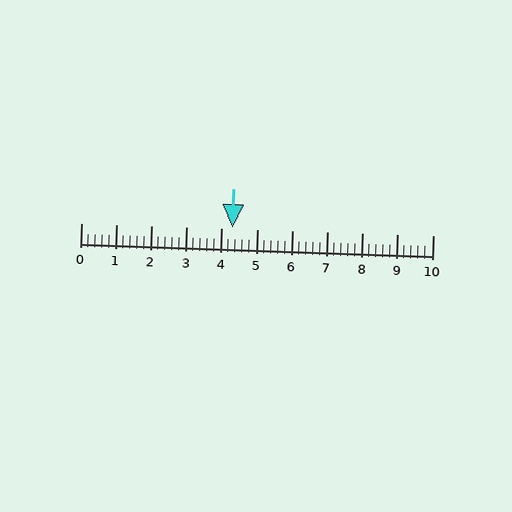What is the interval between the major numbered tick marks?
The major tick marks are spaced 1 units apart.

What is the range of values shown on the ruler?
The ruler shows values from 0 to 10.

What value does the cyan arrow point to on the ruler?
The cyan arrow points to approximately 4.3.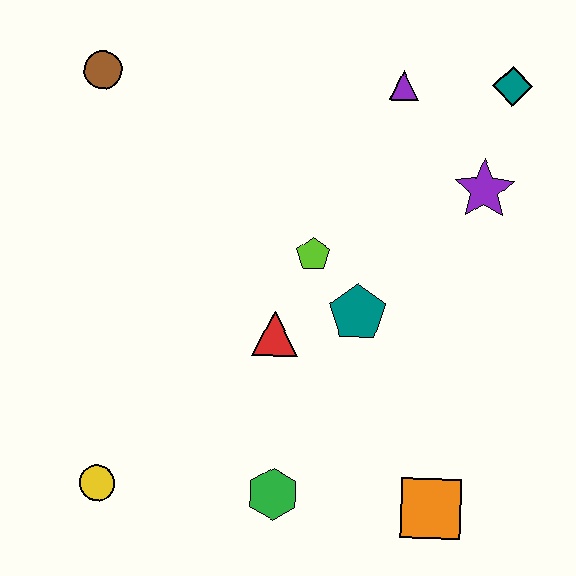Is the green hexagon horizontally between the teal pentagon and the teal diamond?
No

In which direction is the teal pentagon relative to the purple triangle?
The teal pentagon is below the purple triangle.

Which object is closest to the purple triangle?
The teal diamond is closest to the purple triangle.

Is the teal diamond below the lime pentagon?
No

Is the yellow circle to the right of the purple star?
No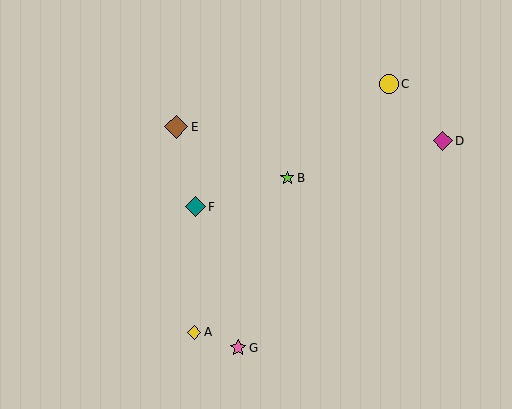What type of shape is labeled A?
Shape A is a yellow diamond.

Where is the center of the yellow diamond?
The center of the yellow diamond is at (194, 333).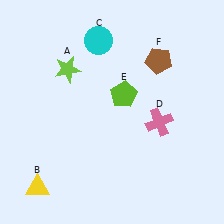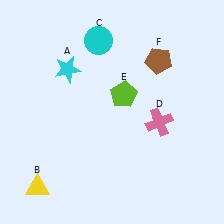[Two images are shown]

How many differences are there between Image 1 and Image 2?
There is 1 difference between the two images.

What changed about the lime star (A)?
In Image 1, A is lime. In Image 2, it changed to cyan.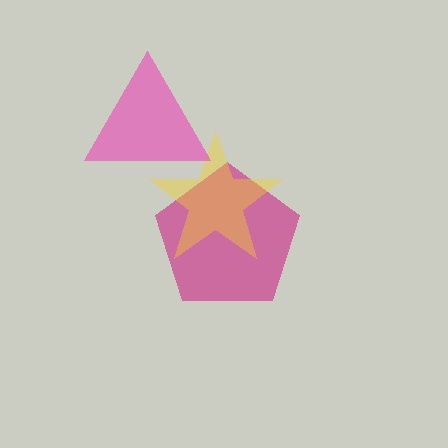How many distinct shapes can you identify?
There are 3 distinct shapes: a magenta pentagon, a yellow star, a pink triangle.